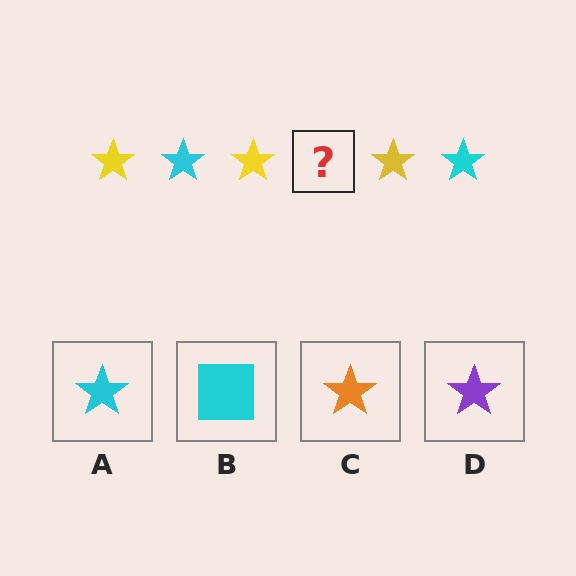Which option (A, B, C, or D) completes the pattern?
A.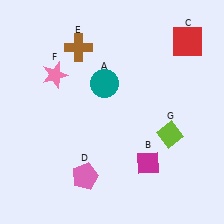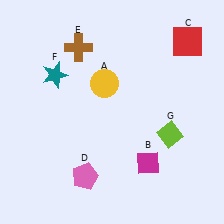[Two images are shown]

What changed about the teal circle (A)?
In Image 1, A is teal. In Image 2, it changed to yellow.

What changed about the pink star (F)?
In Image 1, F is pink. In Image 2, it changed to teal.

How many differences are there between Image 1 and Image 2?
There are 2 differences between the two images.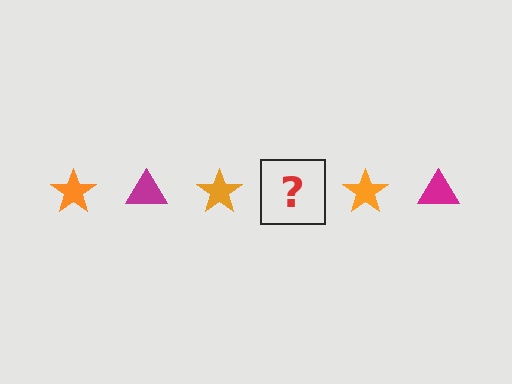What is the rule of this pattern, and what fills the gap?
The rule is that the pattern alternates between orange star and magenta triangle. The gap should be filled with a magenta triangle.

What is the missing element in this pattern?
The missing element is a magenta triangle.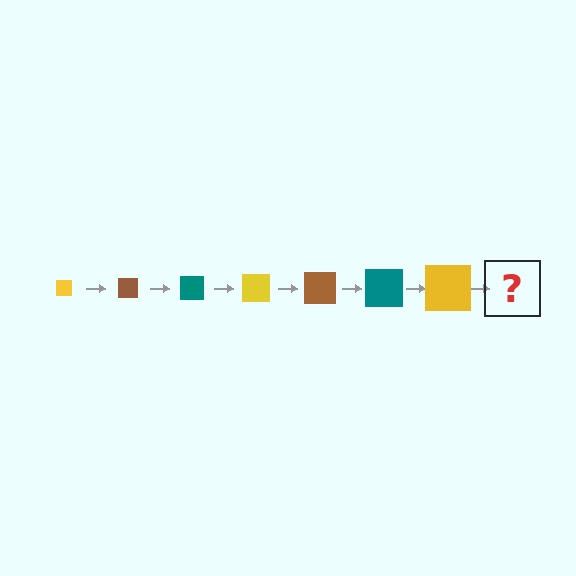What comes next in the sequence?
The next element should be a brown square, larger than the previous one.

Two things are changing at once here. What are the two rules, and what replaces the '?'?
The two rules are that the square grows larger each step and the color cycles through yellow, brown, and teal. The '?' should be a brown square, larger than the previous one.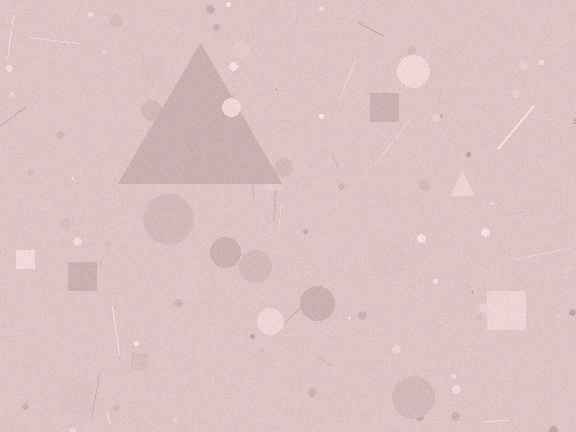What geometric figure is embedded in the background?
A triangle is embedded in the background.